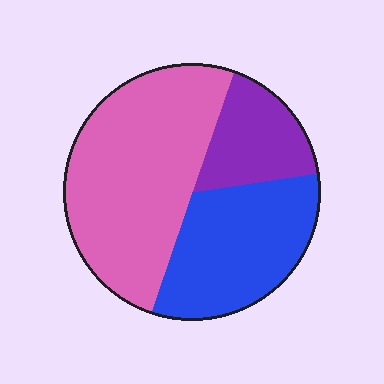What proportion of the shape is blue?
Blue takes up about one third (1/3) of the shape.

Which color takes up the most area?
Pink, at roughly 50%.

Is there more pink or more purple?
Pink.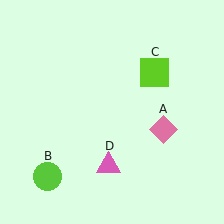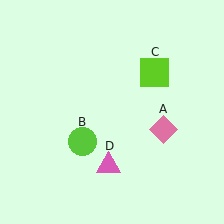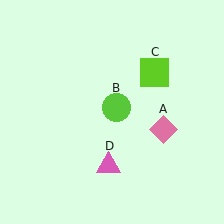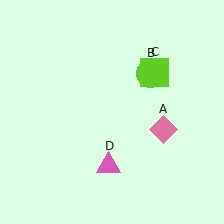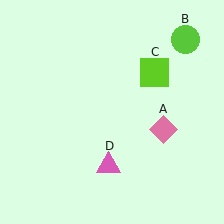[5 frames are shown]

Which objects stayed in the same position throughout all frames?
Pink diamond (object A) and lime square (object C) and pink triangle (object D) remained stationary.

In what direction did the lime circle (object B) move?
The lime circle (object B) moved up and to the right.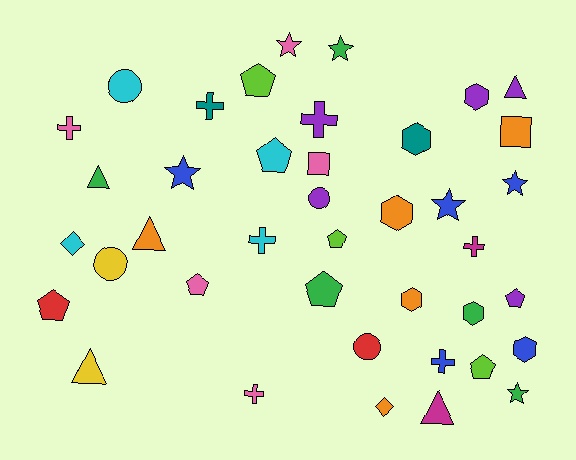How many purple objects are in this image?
There are 5 purple objects.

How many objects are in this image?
There are 40 objects.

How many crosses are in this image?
There are 7 crosses.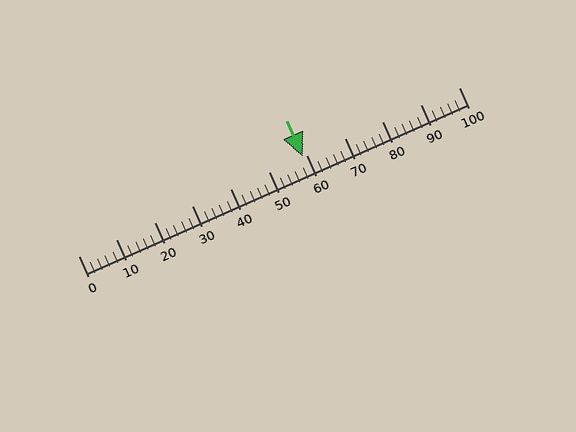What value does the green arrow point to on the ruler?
The green arrow points to approximately 59.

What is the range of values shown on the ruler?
The ruler shows values from 0 to 100.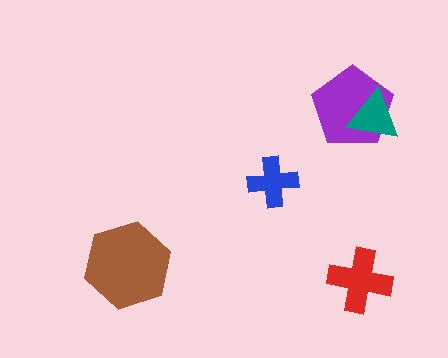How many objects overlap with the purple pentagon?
1 object overlaps with the purple pentagon.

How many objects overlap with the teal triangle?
1 object overlaps with the teal triangle.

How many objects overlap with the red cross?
0 objects overlap with the red cross.